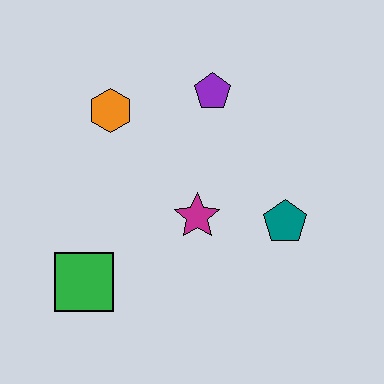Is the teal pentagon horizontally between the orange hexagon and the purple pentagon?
No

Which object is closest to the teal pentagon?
The magenta star is closest to the teal pentagon.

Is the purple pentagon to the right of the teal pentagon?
No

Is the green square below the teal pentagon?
Yes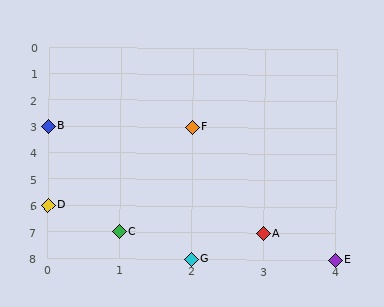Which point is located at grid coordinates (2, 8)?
Point G is at (2, 8).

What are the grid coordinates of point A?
Point A is at grid coordinates (3, 7).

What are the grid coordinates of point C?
Point C is at grid coordinates (1, 7).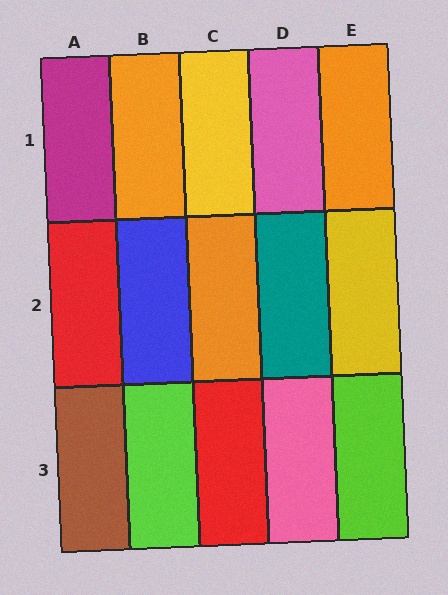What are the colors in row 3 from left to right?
Brown, lime, red, pink, lime.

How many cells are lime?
2 cells are lime.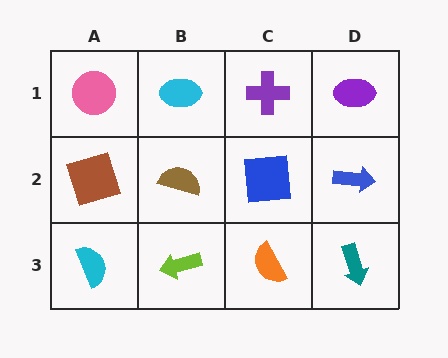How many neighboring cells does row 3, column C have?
3.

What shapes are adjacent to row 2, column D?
A purple ellipse (row 1, column D), a teal arrow (row 3, column D), a blue square (row 2, column C).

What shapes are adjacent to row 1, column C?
A blue square (row 2, column C), a cyan ellipse (row 1, column B), a purple ellipse (row 1, column D).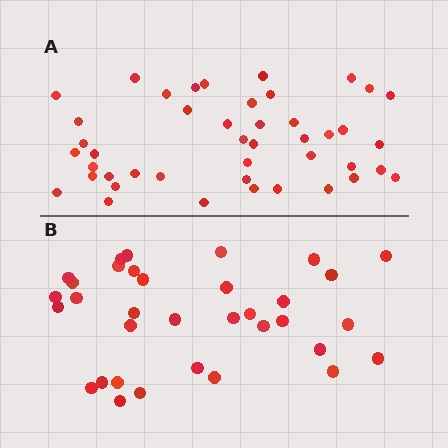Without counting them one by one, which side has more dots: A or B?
Region A (the top region) has more dots.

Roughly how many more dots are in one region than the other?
Region A has roughly 10 or so more dots than region B.